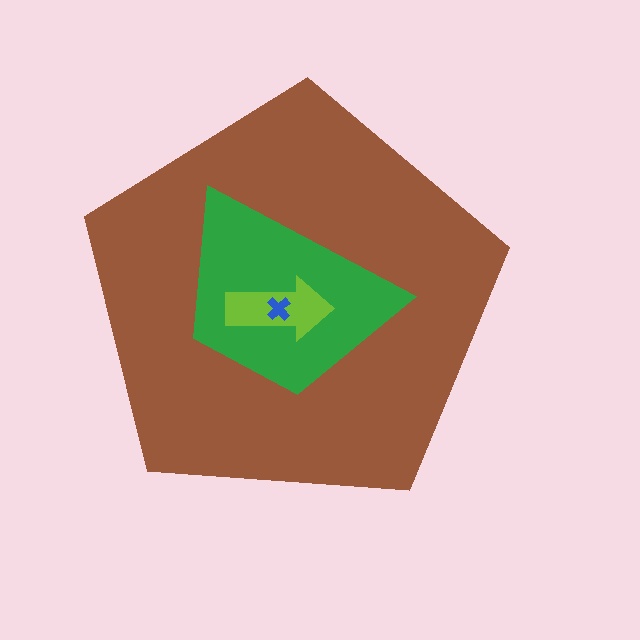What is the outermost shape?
The brown pentagon.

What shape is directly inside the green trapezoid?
The lime arrow.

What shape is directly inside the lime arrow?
The blue cross.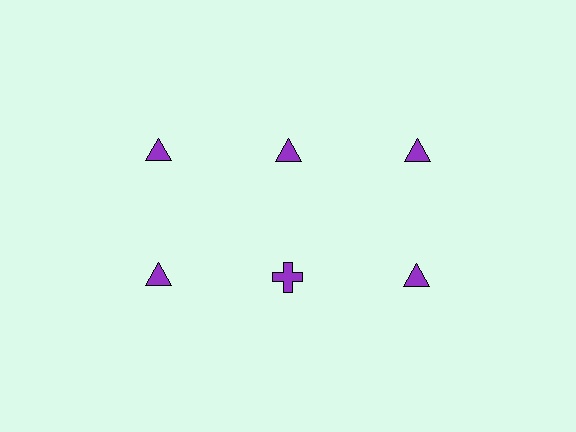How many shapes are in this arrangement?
There are 6 shapes arranged in a grid pattern.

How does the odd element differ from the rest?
It has a different shape: cross instead of triangle.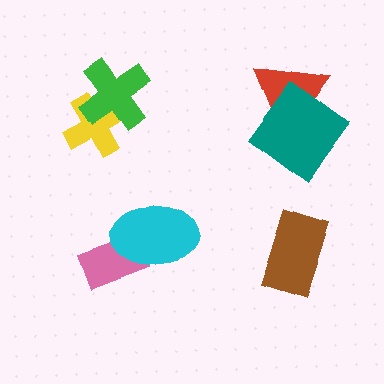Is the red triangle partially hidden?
Yes, it is partially covered by another shape.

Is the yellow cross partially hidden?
Yes, it is partially covered by another shape.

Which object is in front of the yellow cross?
The green cross is in front of the yellow cross.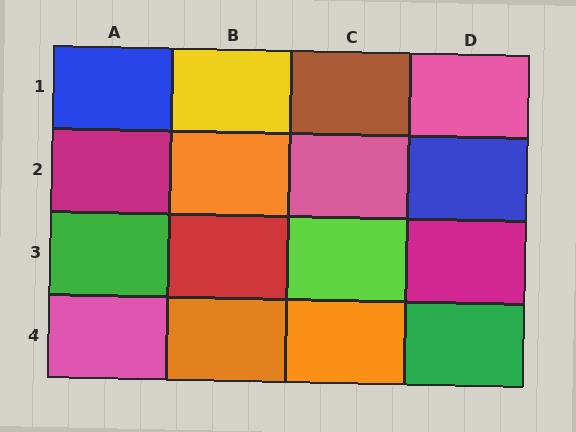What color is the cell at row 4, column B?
Orange.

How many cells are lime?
1 cell is lime.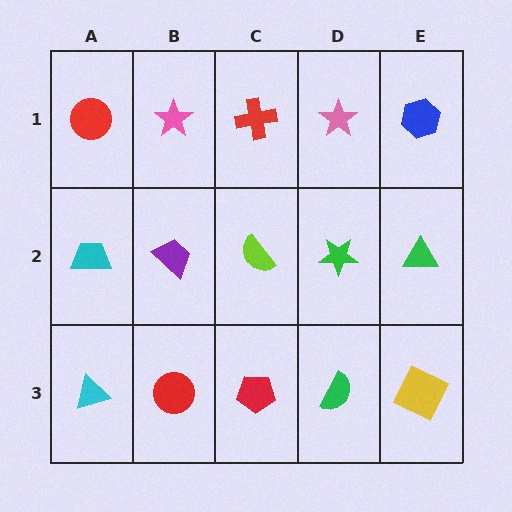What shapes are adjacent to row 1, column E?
A green triangle (row 2, column E), a pink star (row 1, column D).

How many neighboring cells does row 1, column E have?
2.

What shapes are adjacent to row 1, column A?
A cyan trapezoid (row 2, column A), a pink star (row 1, column B).